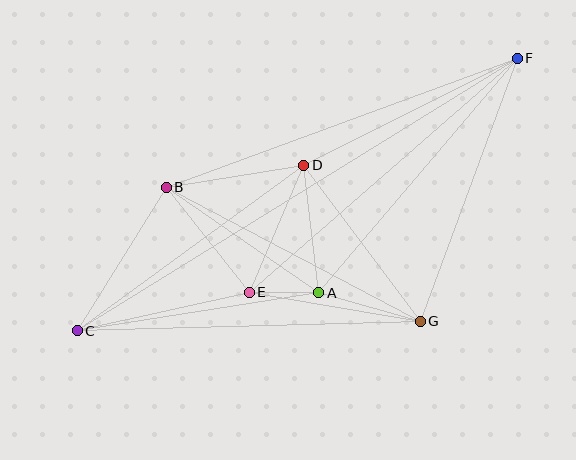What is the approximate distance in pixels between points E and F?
The distance between E and F is approximately 356 pixels.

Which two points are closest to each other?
Points A and E are closest to each other.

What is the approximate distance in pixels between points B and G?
The distance between B and G is approximately 287 pixels.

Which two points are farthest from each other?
Points C and F are farthest from each other.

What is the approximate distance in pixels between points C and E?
The distance between C and E is approximately 176 pixels.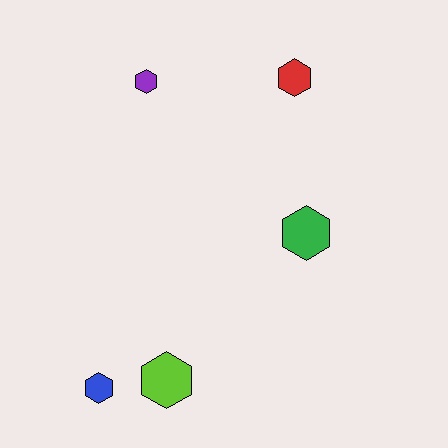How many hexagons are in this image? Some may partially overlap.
There are 5 hexagons.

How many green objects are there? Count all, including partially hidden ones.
There is 1 green object.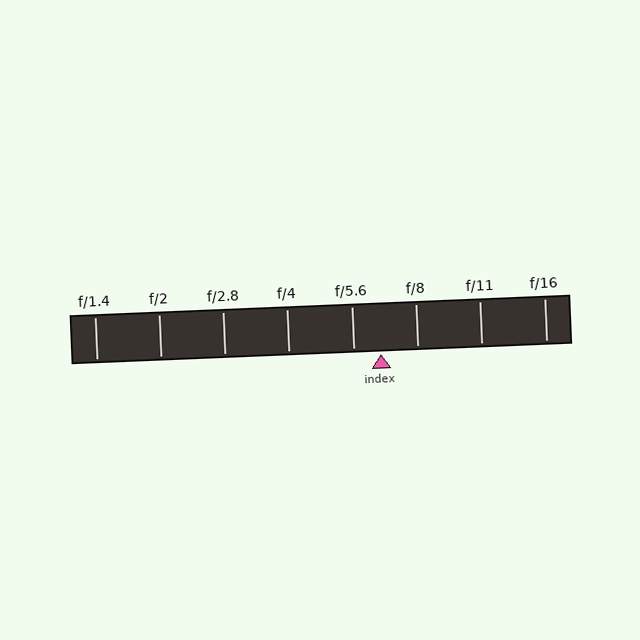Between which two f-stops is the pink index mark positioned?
The index mark is between f/5.6 and f/8.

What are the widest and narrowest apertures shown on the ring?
The widest aperture shown is f/1.4 and the narrowest is f/16.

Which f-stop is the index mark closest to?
The index mark is closest to f/5.6.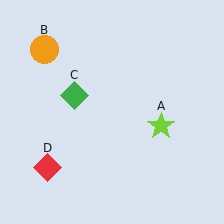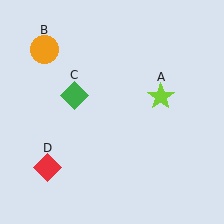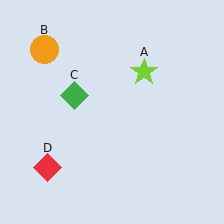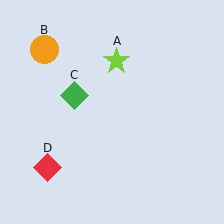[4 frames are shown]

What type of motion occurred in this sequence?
The lime star (object A) rotated counterclockwise around the center of the scene.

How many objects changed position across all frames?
1 object changed position: lime star (object A).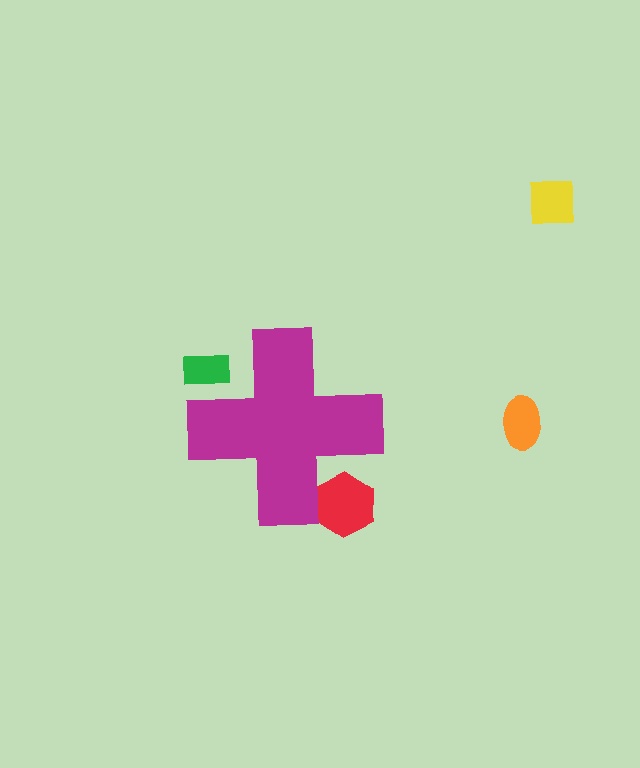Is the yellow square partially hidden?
No, the yellow square is fully visible.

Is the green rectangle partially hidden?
Yes, the green rectangle is partially hidden behind the magenta cross.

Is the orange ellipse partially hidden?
No, the orange ellipse is fully visible.